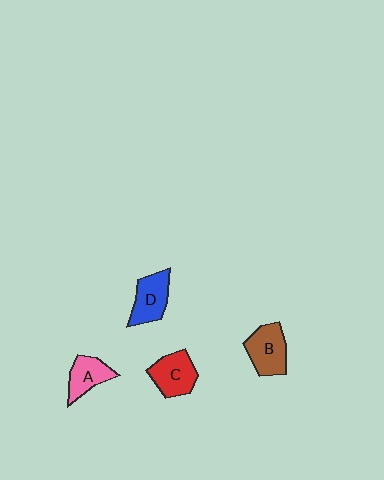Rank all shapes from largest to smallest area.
From largest to smallest: B (brown), C (red), D (blue), A (pink).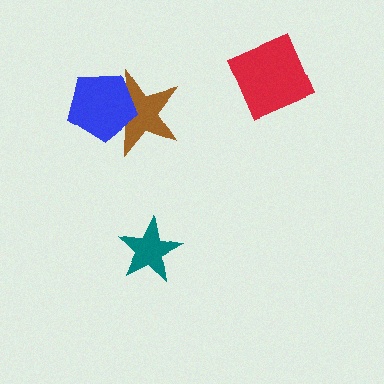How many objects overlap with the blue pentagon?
1 object overlaps with the blue pentagon.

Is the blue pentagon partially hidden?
No, no other shape covers it.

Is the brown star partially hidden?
Yes, it is partially covered by another shape.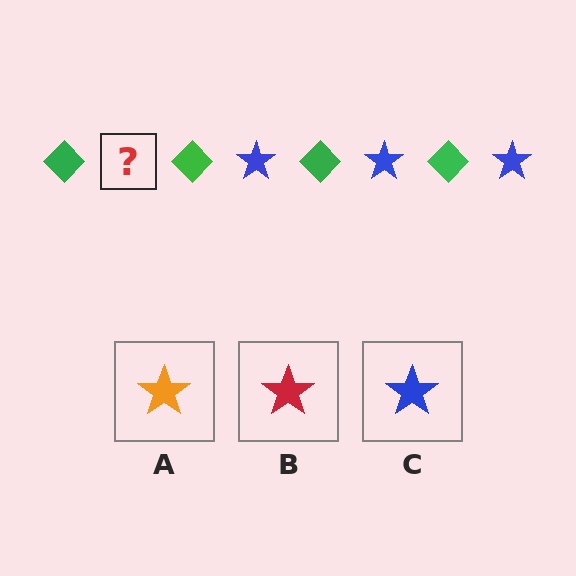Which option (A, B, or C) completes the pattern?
C.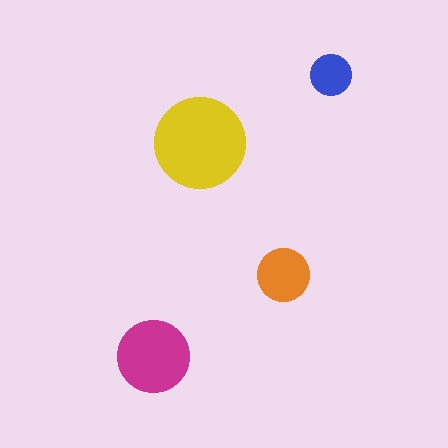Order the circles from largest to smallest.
the yellow one, the magenta one, the orange one, the blue one.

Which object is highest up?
The blue circle is topmost.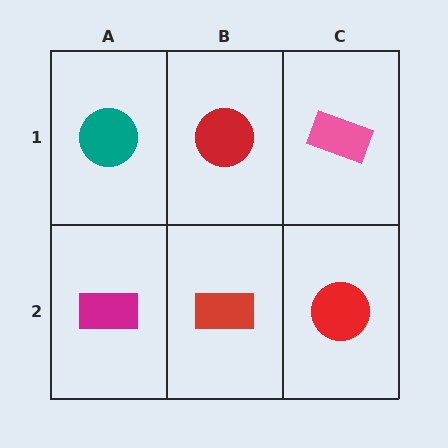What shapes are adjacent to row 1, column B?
A red rectangle (row 2, column B), a teal circle (row 1, column A), a pink rectangle (row 1, column C).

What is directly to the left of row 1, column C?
A red circle.